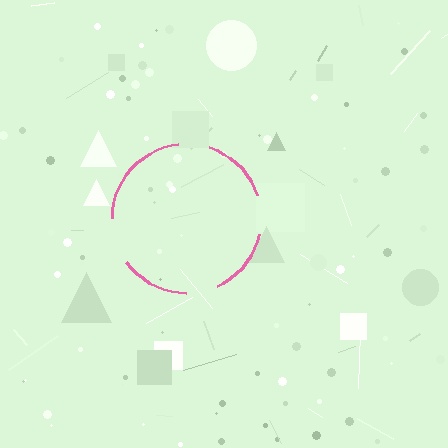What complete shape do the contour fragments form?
The contour fragments form a circle.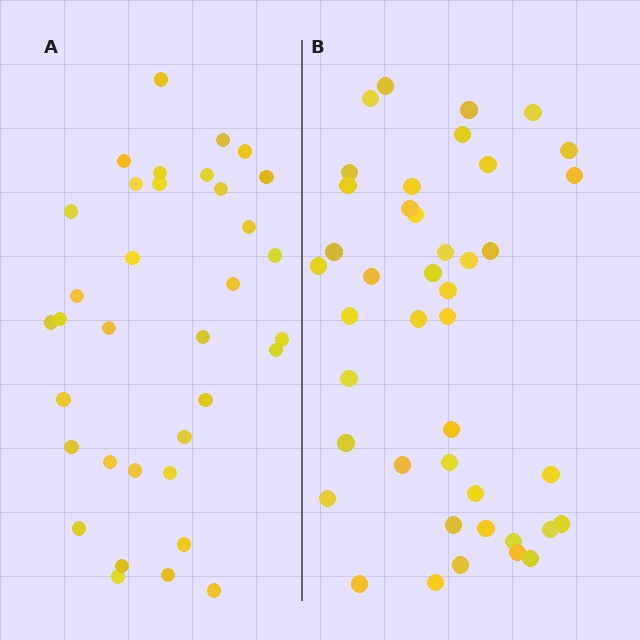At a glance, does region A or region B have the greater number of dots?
Region B (the right region) has more dots.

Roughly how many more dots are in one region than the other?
Region B has roughly 8 or so more dots than region A.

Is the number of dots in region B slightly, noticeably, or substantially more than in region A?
Region B has only slightly more — the two regions are fairly close. The ratio is roughly 1.2 to 1.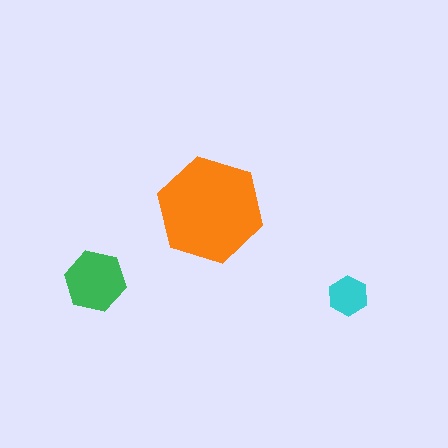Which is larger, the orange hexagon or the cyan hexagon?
The orange one.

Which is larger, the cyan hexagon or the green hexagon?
The green one.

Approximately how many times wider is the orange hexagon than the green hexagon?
About 1.5 times wider.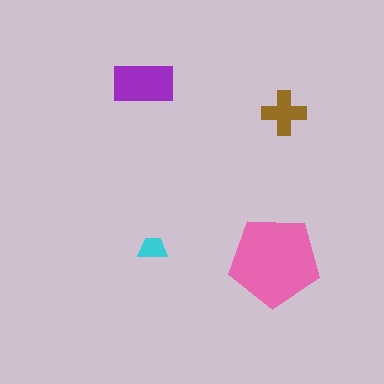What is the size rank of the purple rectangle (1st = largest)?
2nd.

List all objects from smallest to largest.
The cyan trapezoid, the brown cross, the purple rectangle, the pink pentagon.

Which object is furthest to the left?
The purple rectangle is leftmost.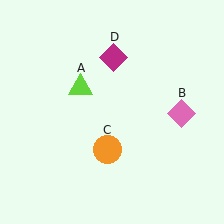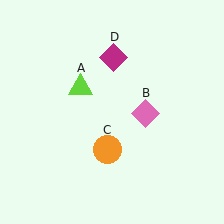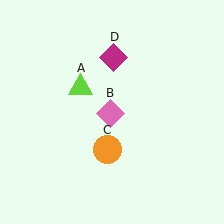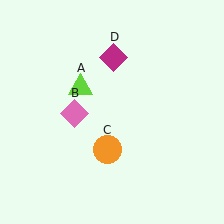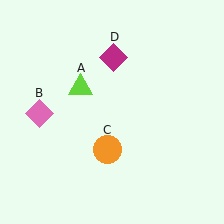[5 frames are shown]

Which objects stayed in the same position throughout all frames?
Lime triangle (object A) and orange circle (object C) and magenta diamond (object D) remained stationary.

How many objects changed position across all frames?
1 object changed position: pink diamond (object B).